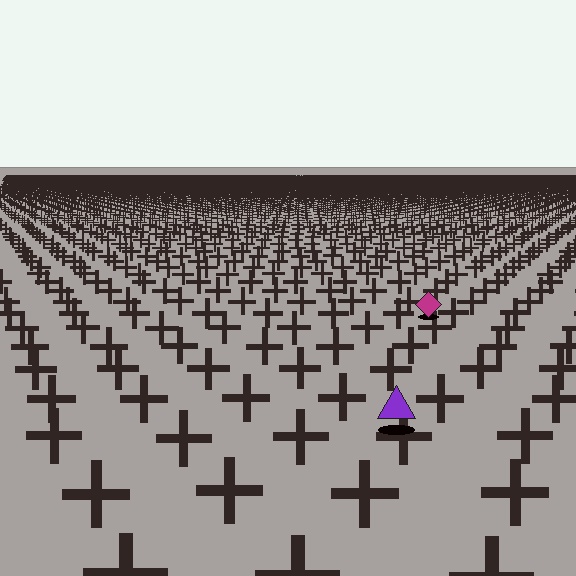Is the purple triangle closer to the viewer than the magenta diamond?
Yes. The purple triangle is closer — you can tell from the texture gradient: the ground texture is coarser near it.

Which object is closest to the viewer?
The purple triangle is closest. The texture marks near it are larger and more spread out.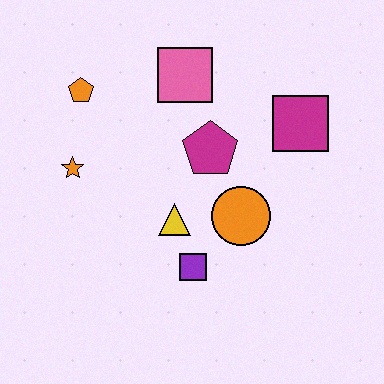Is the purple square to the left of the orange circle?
Yes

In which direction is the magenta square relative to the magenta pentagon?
The magenta square is to the right of the magenta pentagon.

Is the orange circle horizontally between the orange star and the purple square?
No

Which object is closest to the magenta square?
The magenta pentagon is closest to the magenta square.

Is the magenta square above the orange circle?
Yes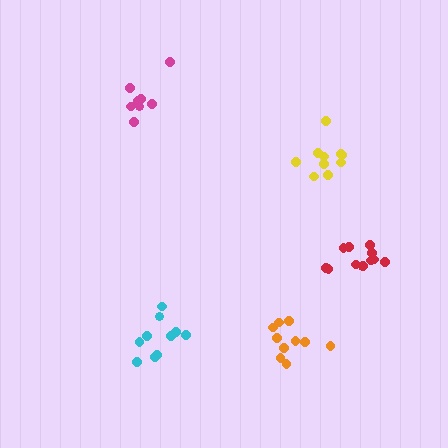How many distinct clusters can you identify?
There are 5 distinct clusters.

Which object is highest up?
The magenta cluster is topmost.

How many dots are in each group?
Group 1: 10 dots, Group 2: 12 dots, Group 3: 8 dots, Group 4: 10 dots, Group 5: 10 dots (50 total).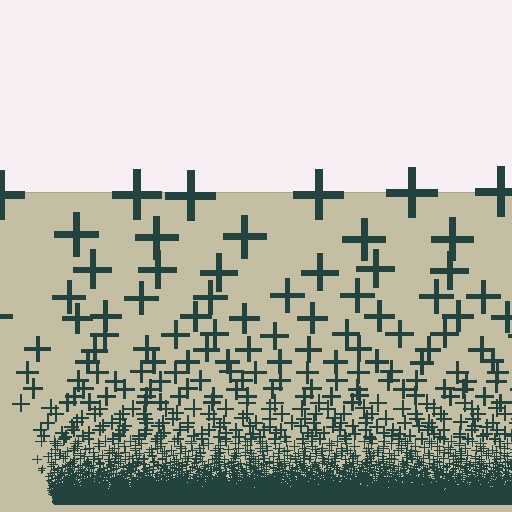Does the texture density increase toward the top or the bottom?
Density increases toward the bottom.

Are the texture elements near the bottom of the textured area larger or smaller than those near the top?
Smaller. The gradient is inverted — elements near the bottom are smaller and denser.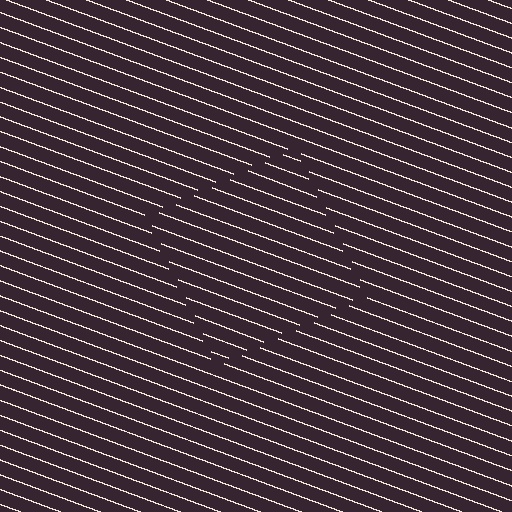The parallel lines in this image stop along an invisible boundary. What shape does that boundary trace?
An illusory square. The interior of the shape contains the same grating, shifted by half a period — the contour is defined by the phase discontinuity where line-ends from the inner and outer gratings abut.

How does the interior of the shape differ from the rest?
The interior of the shape contains the same grating, shifted by half a period — the contour is defined by the phase discontinuity where line-ends from the inner and outer gratings abut.